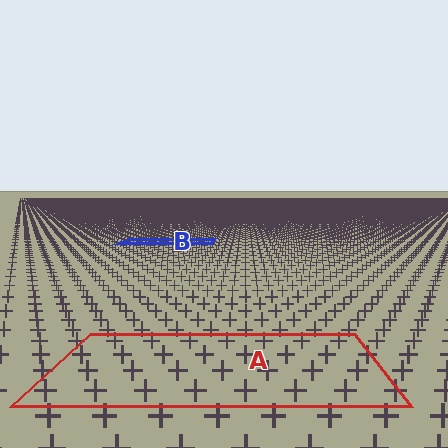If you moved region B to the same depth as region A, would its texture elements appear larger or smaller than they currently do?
They would appear larger. At a closer depth, the same texture elements are projected at a bigger on-screen size.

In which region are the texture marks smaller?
The texture marks are smaller in region B, because it is farther away.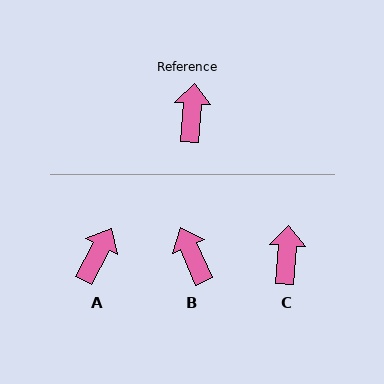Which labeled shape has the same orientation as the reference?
C.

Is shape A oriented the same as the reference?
No, it is off by about 23 degrees.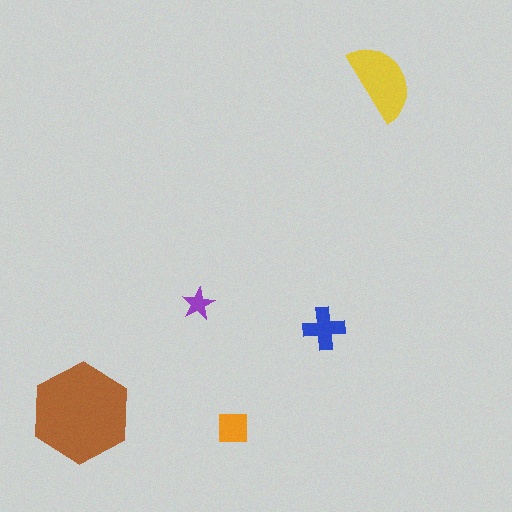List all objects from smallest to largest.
The purple star, the orange square, the blue cross, the yellow semicircle, the brown hexagon.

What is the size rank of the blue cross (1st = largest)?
3rd.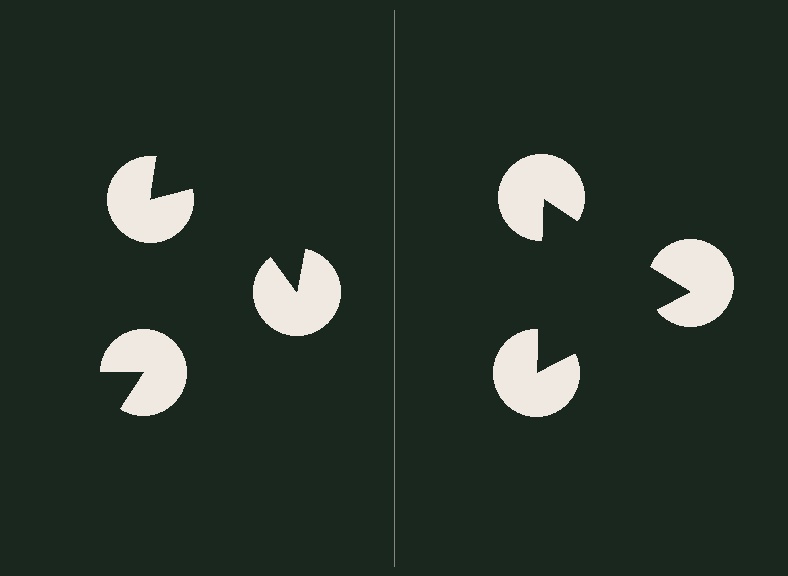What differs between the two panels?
The pac-man discs are positioned identically on both sides; only the wedge orientations differ. On the right they align to a triangle; on the left they are misaligned.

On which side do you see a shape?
An illusory triangle appears on the right side. On the left side the wedge cuts are rotated, so no coherent shape forms.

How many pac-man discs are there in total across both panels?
6 — 3 on each side.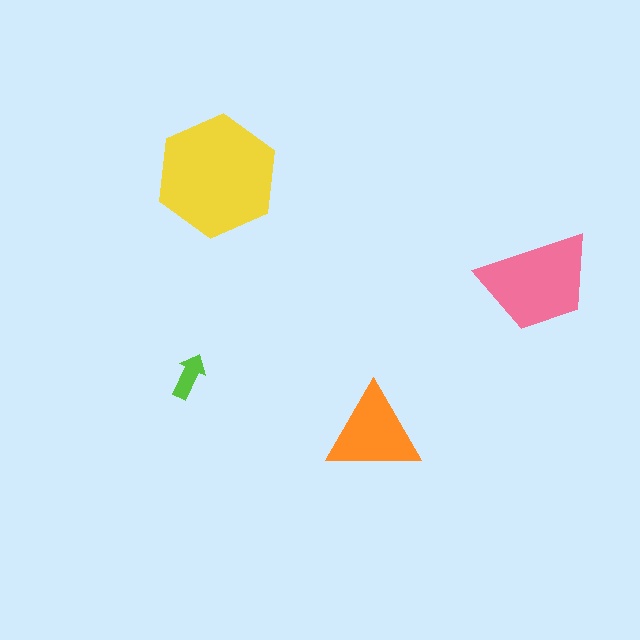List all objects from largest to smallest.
The yellow hexagon, the pink trapezoid, the orange triangle, the lime arrow.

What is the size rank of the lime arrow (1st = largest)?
4th.